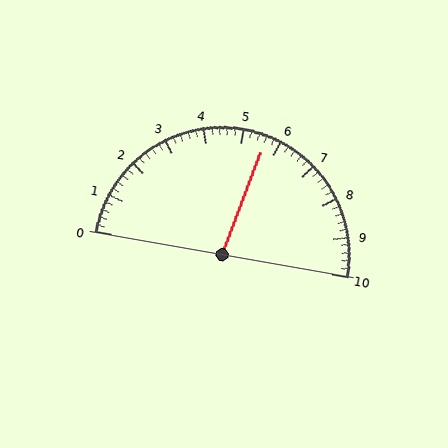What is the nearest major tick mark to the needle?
The nearest major tick mark is 6.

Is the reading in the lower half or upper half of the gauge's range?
The reading is in the upper half of the range (0 to 10).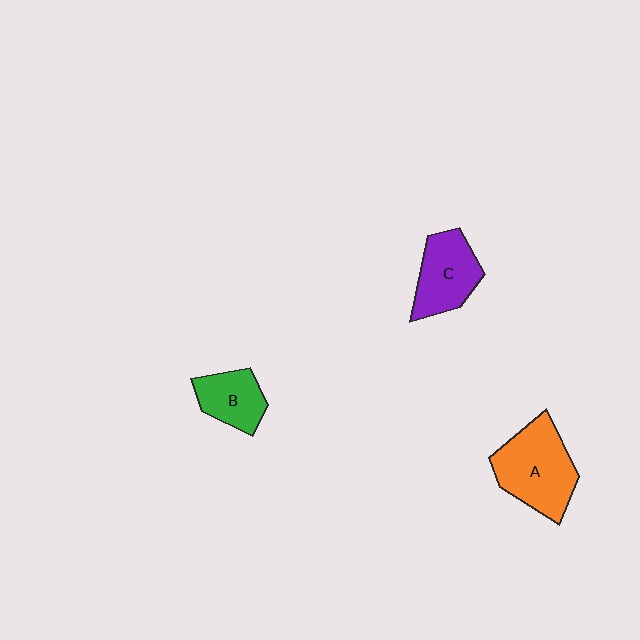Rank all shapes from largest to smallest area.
From largest to smallest: A (orange), C (purple), B (green).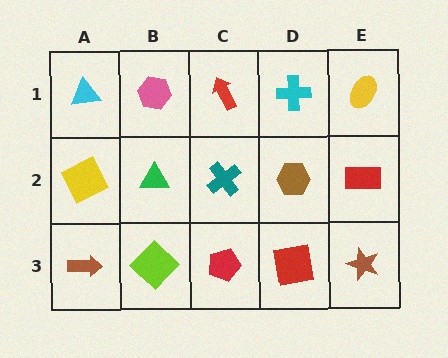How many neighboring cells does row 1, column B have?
3.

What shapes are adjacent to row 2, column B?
A pink hexagon (row 1, column B), a lime diamond (row 3, column B), a yellow square (row 2, column A), a teal cross (row 2, column C).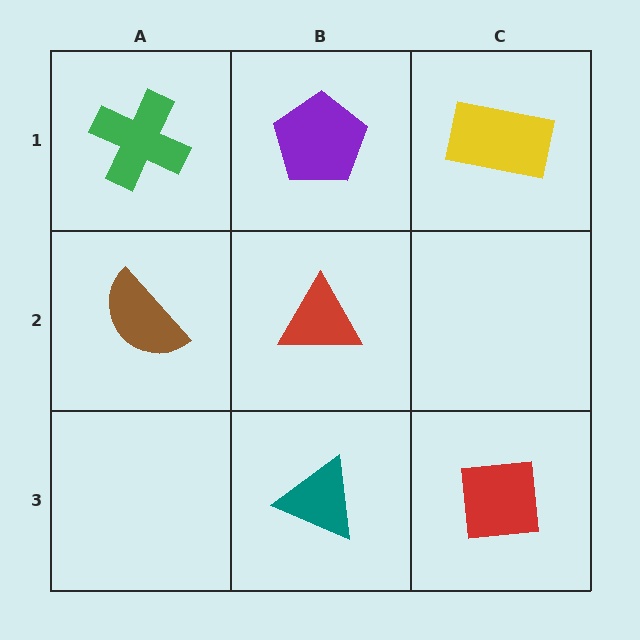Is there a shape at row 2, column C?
No, that cell is empty.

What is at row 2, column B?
A red triangle.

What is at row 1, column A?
A green cross.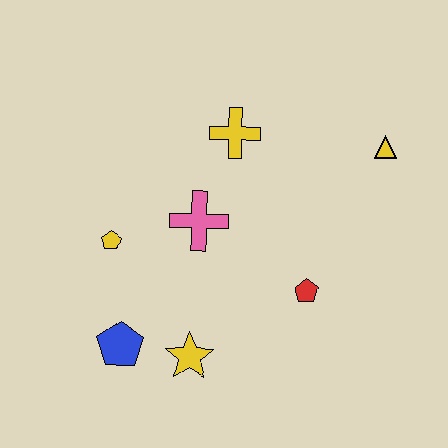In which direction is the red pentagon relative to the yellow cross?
The red pentagon is below the yellow cross.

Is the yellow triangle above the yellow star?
Yes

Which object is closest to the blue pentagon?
The yellow star is closest to the blue pentagon.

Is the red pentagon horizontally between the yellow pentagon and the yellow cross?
No